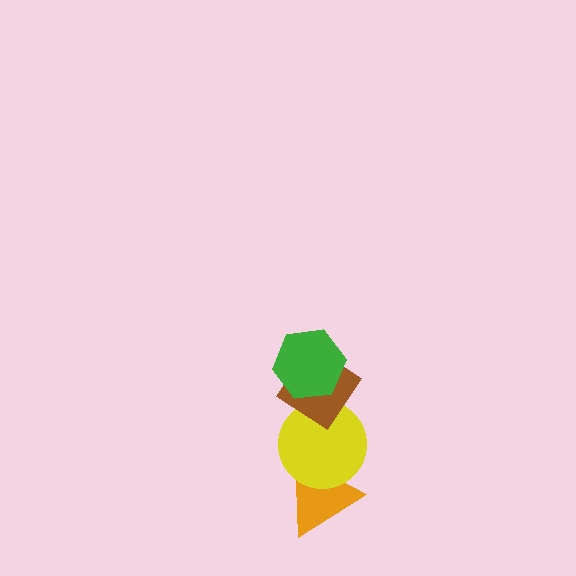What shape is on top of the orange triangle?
The yellow circle is on top of the orange triangle.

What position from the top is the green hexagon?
The green hexagon is 1st from the top.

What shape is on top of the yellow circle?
The brown diamond is on top of the yellow circle.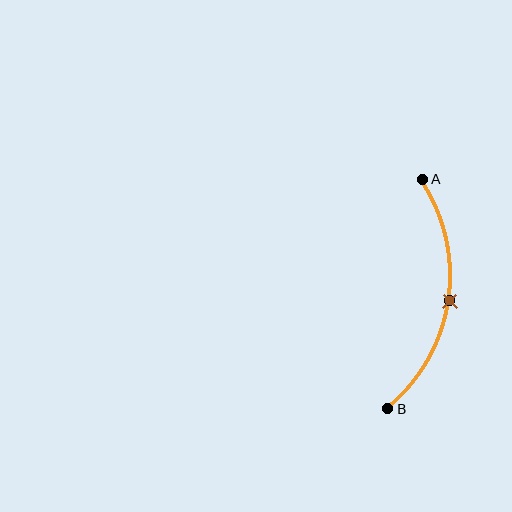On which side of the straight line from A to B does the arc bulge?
The arc bulges to the right of the straight line connecting A and B.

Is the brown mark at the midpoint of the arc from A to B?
Yes. The brown mark lies on the arc at equal arc-length from both A and B — it is the arc midpoint.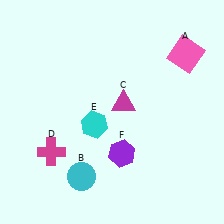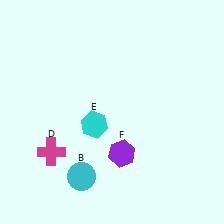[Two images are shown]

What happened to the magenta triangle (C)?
The magenta triangle (C) was removed in Image 2. It was in the top-right area of Image 1.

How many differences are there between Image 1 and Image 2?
There are 2 differences between the two images.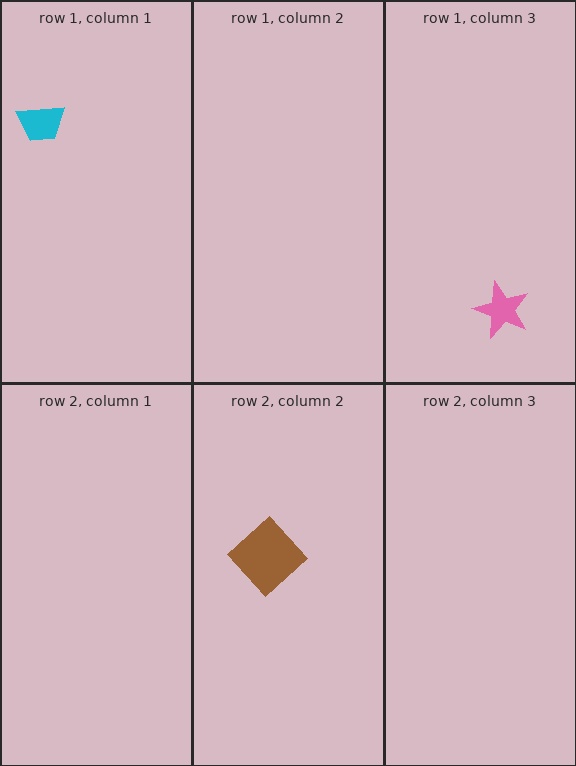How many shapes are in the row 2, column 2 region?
1.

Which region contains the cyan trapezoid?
The row 1, column 1 region.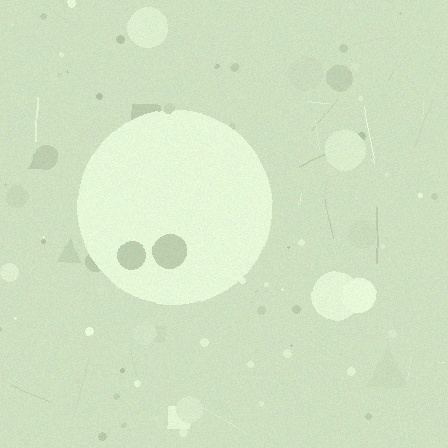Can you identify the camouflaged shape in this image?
The camouflaged shape is a circle.